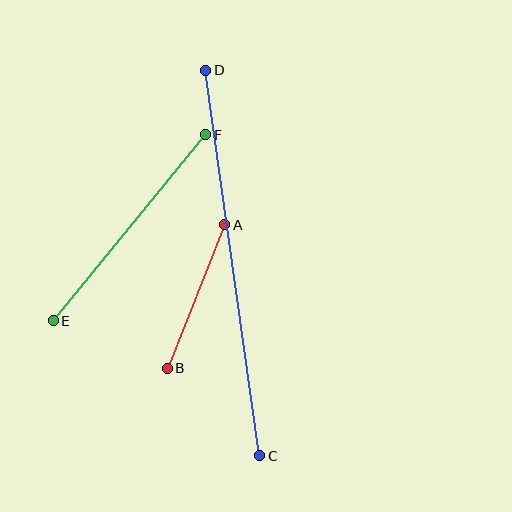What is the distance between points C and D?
The distance is approximately 389 pixels.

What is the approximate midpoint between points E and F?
The midpoint is at approximately (129, 228) pixels.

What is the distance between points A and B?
The distance is approximately 155 pixels.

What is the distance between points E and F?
The distance is approximately 241 pixels.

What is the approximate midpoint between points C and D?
The midpoint is at approximately (233, 263) pixels.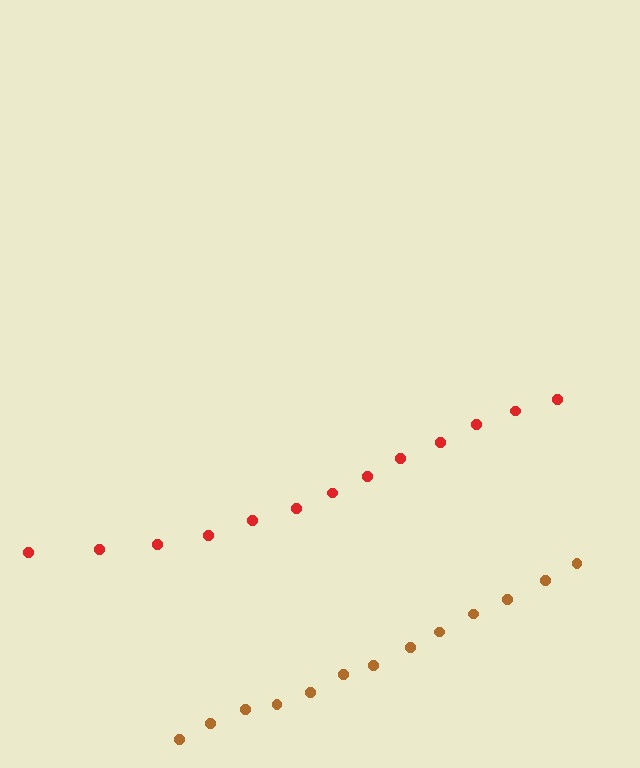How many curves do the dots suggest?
There are 2 distinct paths.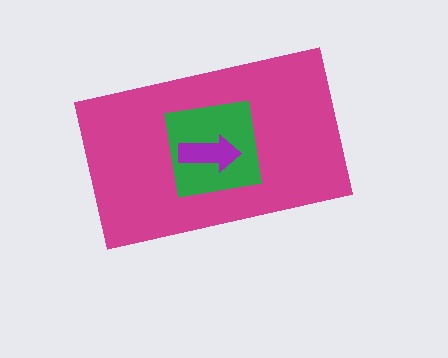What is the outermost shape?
The magenta rectangle.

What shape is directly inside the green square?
The purple arrow.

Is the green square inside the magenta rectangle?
Yes.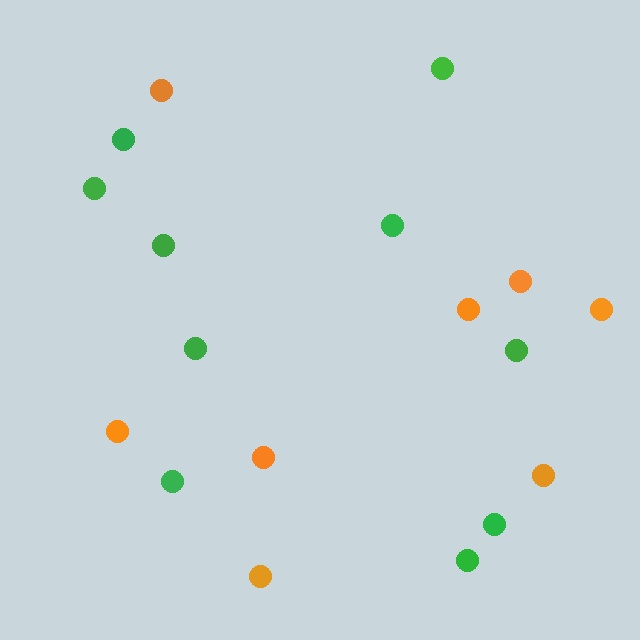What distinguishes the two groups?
There are 2 groups: one group of green circles (10) and one group of orange circles (8).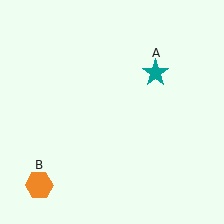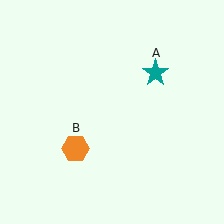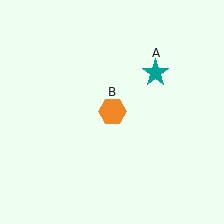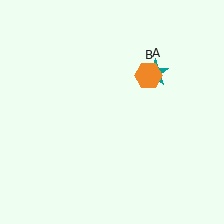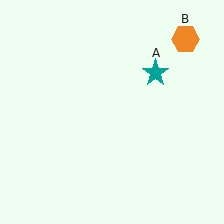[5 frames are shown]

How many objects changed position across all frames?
1 object changed position: orange hexagon (object B).